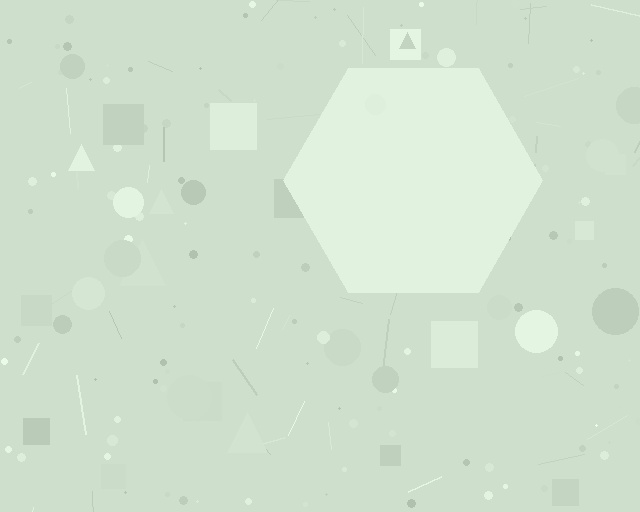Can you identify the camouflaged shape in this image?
The camouflaged shape is a hexagon.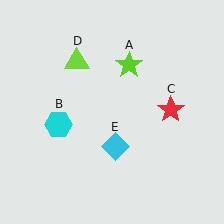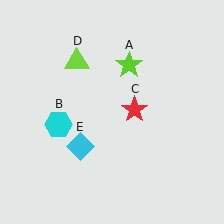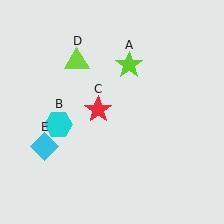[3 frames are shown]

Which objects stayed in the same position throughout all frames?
Lime star (object A) and cyan hexagon (object B) and lime triangle (object D) remained stationary.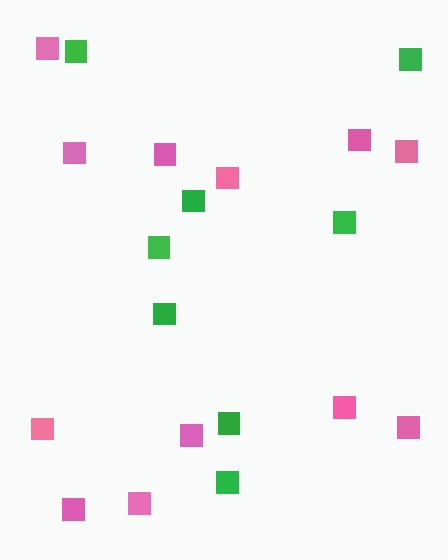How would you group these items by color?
There are 2 groups: one group of pink squares (12) and one group of green squares (8).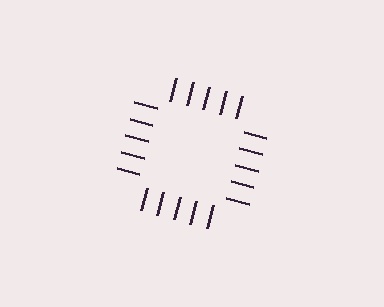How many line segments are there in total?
20 — 5 along each of the 4 edges.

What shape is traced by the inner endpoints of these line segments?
An illusory square — the line segments terminate on its edges but no continuous stroke is drawn.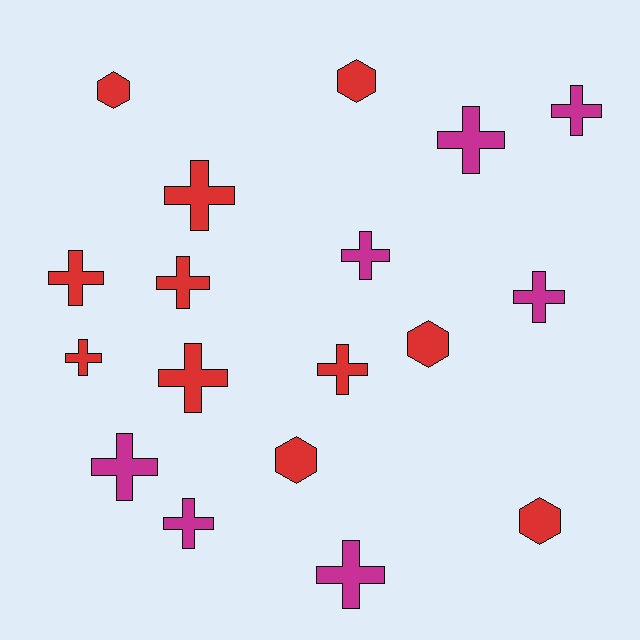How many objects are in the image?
There are 18 objects.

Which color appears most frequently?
Red, with 11 objects.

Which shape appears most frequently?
Cross, with 13 objects.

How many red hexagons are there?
There are 5 red hexagons.